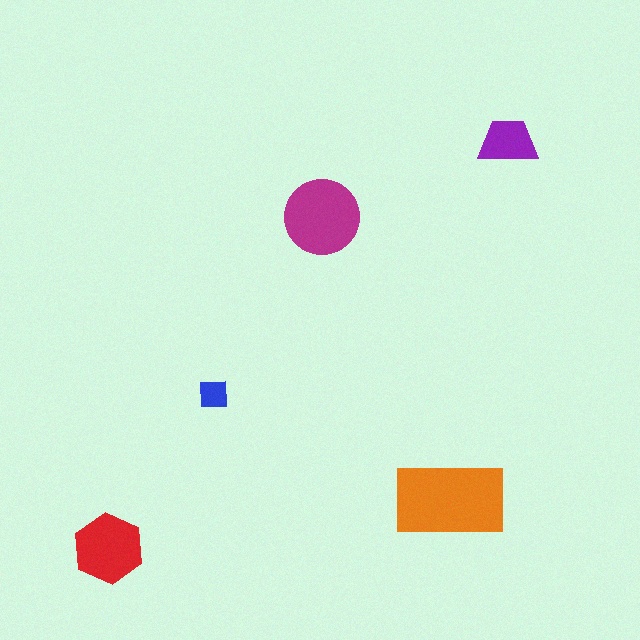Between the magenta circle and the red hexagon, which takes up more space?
The magenta circle.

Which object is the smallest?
The blue square.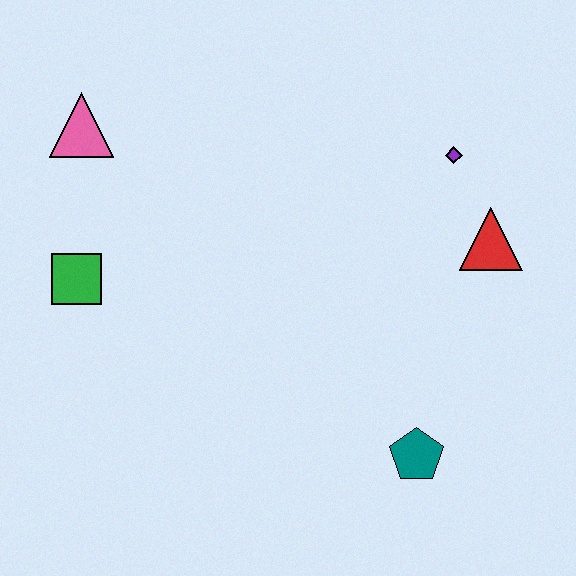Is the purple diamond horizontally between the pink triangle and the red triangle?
Yes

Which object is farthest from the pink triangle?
The teal pentagon is farthest from the pink triangle.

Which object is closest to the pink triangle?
The green square is closest to the pink triangle.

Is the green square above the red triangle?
No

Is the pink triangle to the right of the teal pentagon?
No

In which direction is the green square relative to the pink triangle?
The green square is below the pink triangle.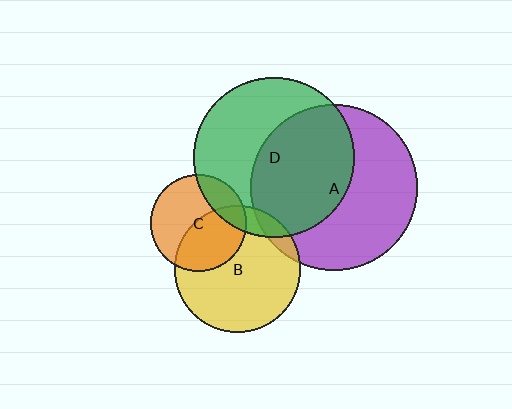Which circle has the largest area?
Circle A (purple).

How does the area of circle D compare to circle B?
Approximately 1.6 times.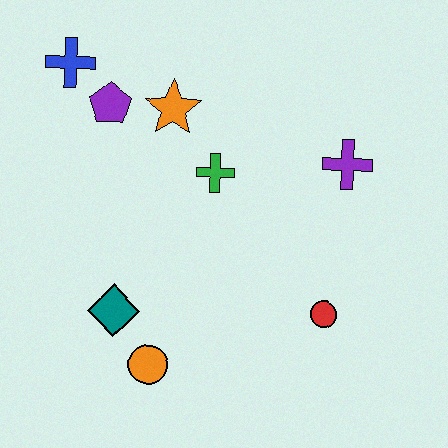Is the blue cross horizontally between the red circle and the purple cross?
No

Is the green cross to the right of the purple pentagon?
Yes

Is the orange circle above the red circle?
No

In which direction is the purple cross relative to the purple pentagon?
The purple cross is to the right of the purple pentagon.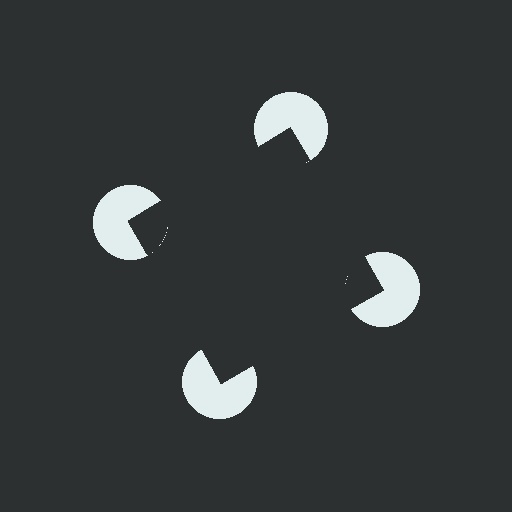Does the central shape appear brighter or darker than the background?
It typically appears slightly darker than the background, even though no actual brightness change is drawn.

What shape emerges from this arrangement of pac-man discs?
An illusory square — its edges are inferred from the aligned wedge cuts in the pac-man discs, not physically drawn.